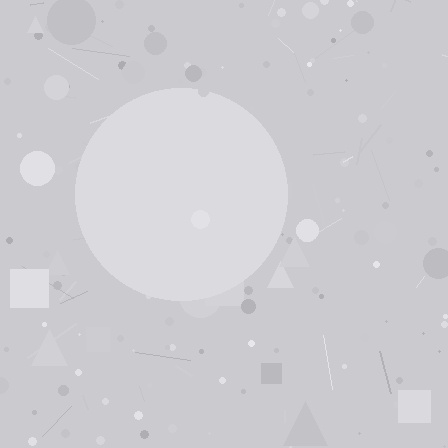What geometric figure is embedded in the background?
A circle is embedded in the background.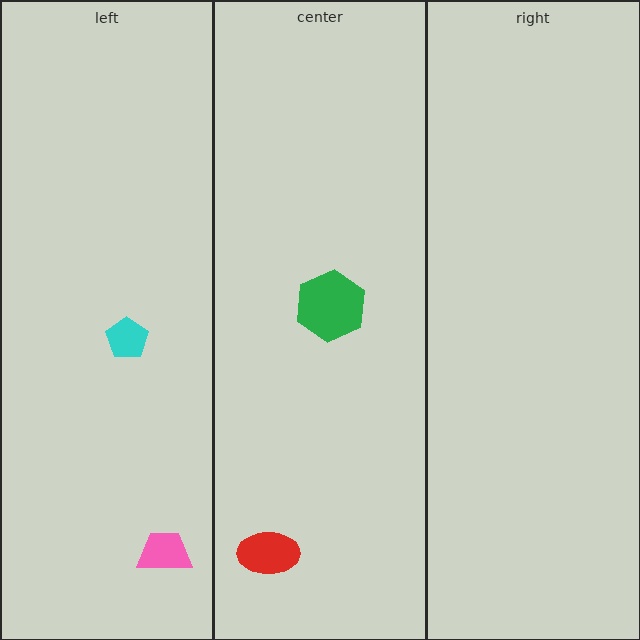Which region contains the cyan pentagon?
The left region.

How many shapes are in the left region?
2.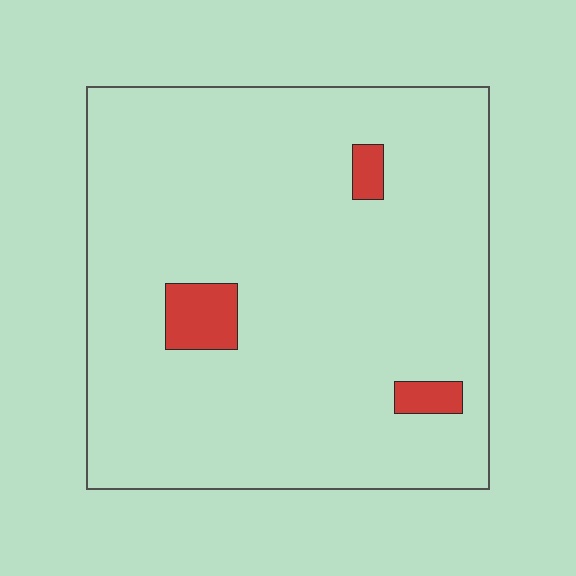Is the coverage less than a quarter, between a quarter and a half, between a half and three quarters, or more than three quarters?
Less than a quarter.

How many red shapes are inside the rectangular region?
3.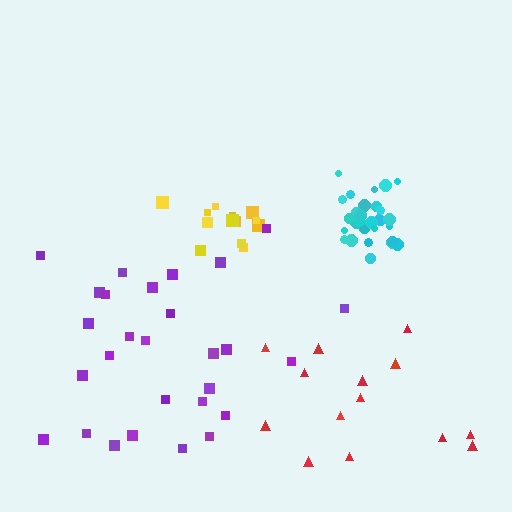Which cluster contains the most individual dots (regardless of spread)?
Cyan (29).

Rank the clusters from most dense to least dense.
cyan, yellow, purple, red.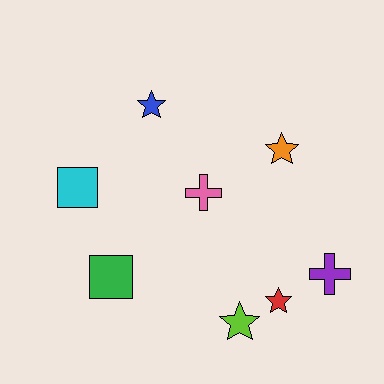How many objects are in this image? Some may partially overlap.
There are 8 objects.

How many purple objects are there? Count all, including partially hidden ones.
There is 1 purple object.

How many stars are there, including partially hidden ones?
There are 4 stars.